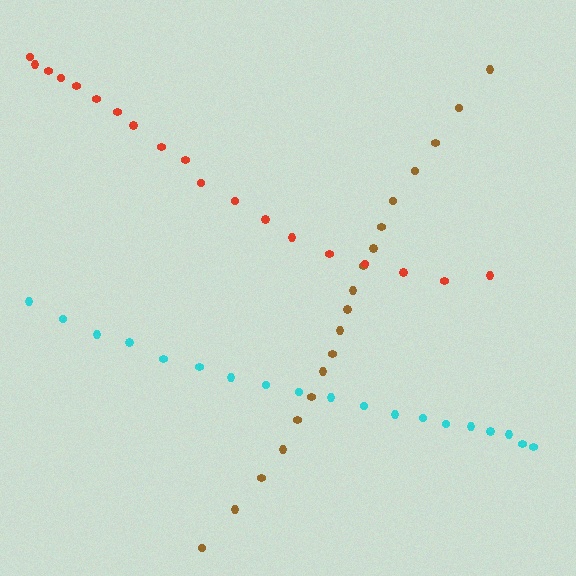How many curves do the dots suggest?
There are 3 distinct paths.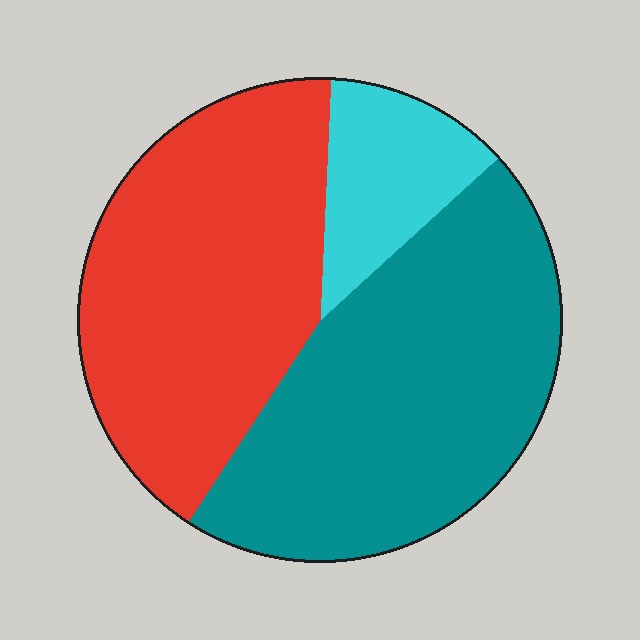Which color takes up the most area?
Teal, at roughly 45%.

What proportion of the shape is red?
Red covers about 40% of the shape.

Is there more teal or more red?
Teal.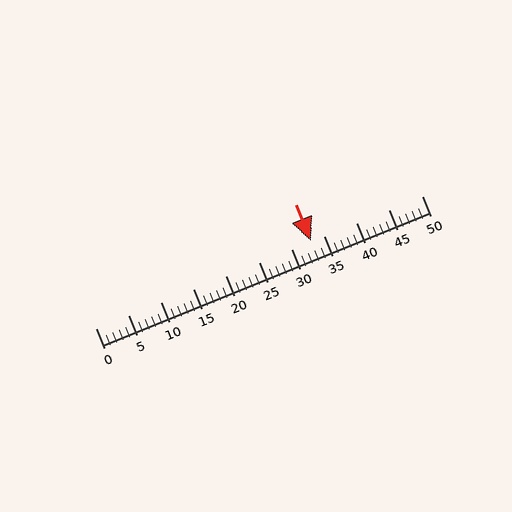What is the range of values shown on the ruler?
The ruler shows values from 0 to 50.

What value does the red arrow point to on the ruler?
The red arrow points to approximately 33.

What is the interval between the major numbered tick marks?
The major tick marks are spaced 5 units apart.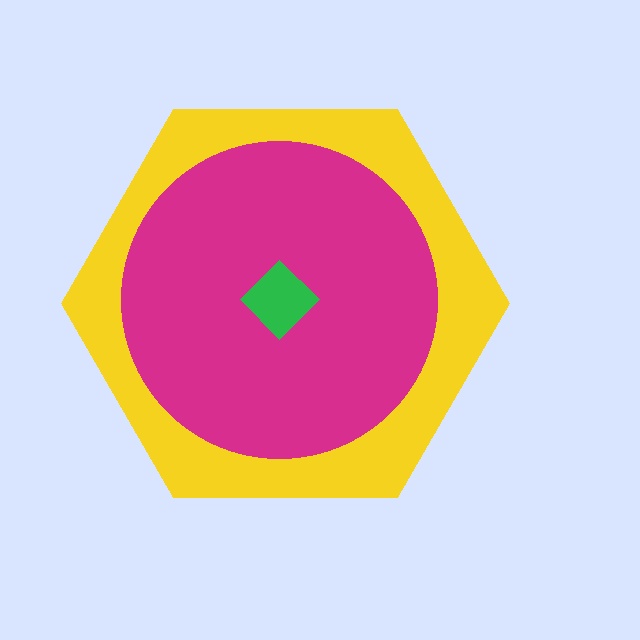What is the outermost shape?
The yellow hexagon.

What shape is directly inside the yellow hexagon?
The magenta circle.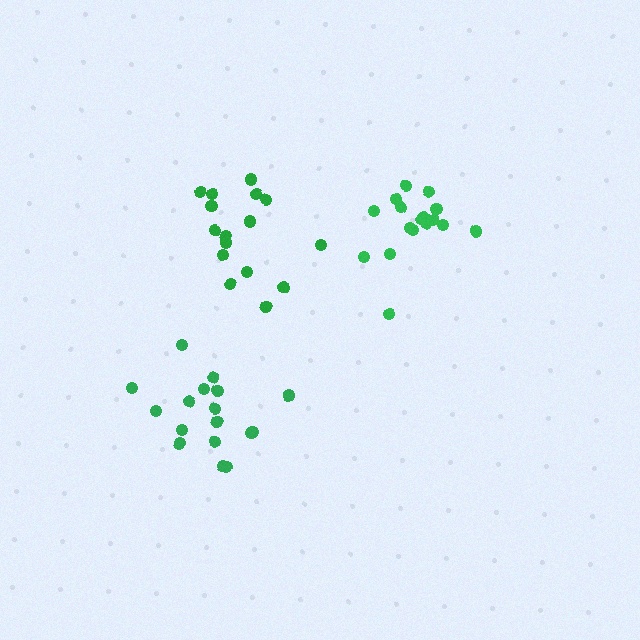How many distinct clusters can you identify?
There are 3 distinct clusters.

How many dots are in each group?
Group 1: 18 dots, Group 2: 17 dots, Group 3: 16 dots (51 total).